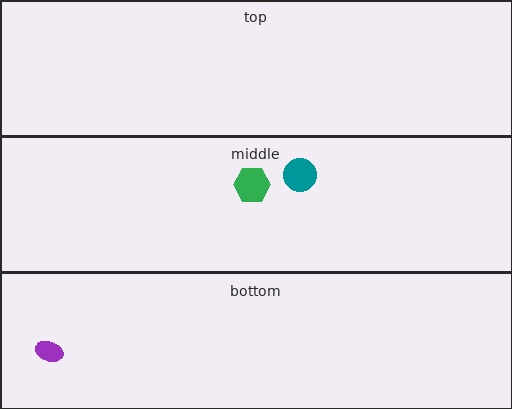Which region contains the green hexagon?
The middle region.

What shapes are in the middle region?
The green hexagon, the teal circle.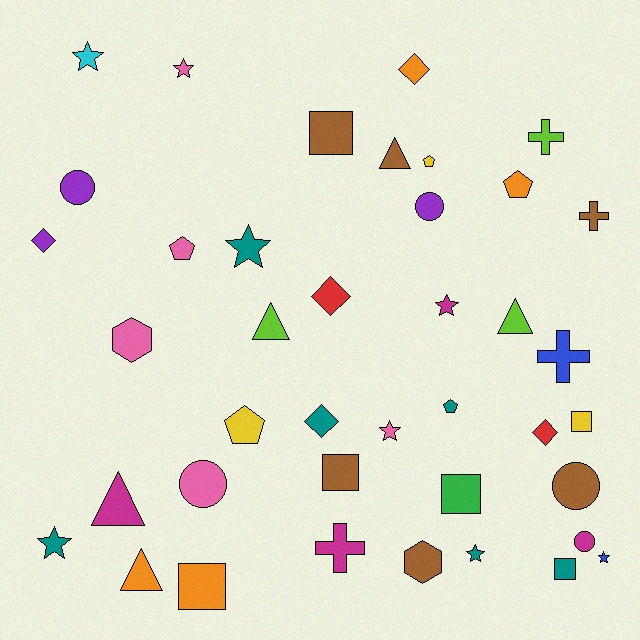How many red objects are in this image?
There are 2 red objects.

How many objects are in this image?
There are 40 objects.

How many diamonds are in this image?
There are 5 diamonds.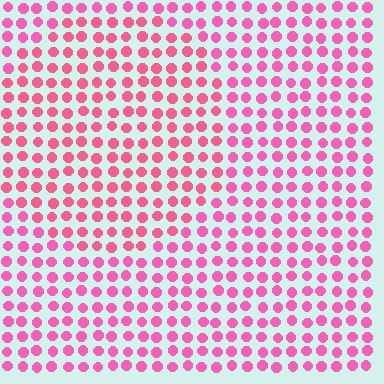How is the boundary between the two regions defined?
The boundary is defined purely by a slight shift in hue (about 18 degrees). Spacing, size, and orientation are identical on both sides.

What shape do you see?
I see a circle.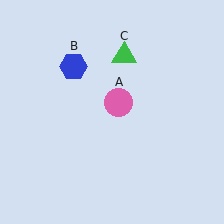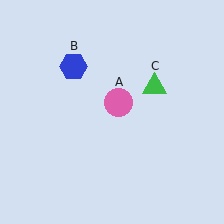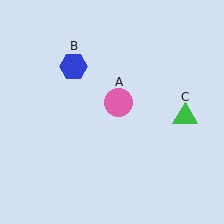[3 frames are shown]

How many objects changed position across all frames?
1 object changed position: green triangle (object C).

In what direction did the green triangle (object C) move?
The green triangle (object C) moved down and to the right.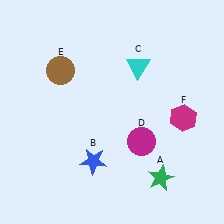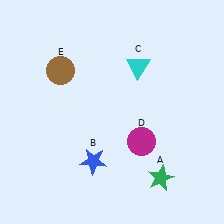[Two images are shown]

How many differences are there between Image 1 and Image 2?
There is 1 difference between the two images.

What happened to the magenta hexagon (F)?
The magenta hexagon (F) was removed in Image 2. It was in the bottom-right area of Image 1.